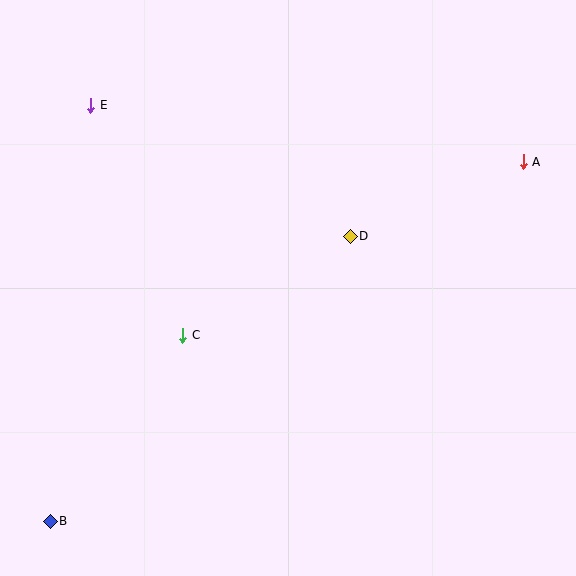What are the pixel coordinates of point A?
Point A is at (523, 162).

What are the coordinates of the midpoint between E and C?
The midpoint between E and C is at (137, 220).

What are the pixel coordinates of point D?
Point D is at (350, 236).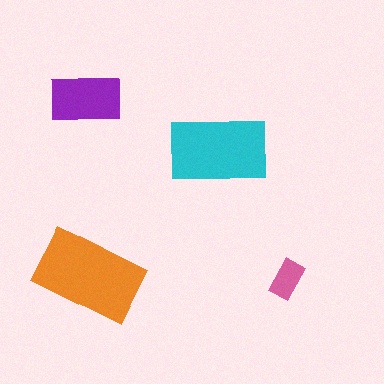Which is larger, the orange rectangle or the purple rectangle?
The orange one.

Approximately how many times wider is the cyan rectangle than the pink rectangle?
About 2.5 times wider.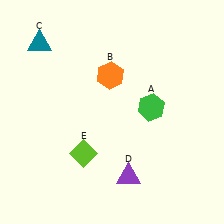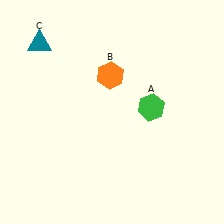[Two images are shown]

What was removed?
The lime diamond (E), the purple triangle (D) were removed in Image 2.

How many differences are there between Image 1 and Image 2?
There are 2 differences between the two images.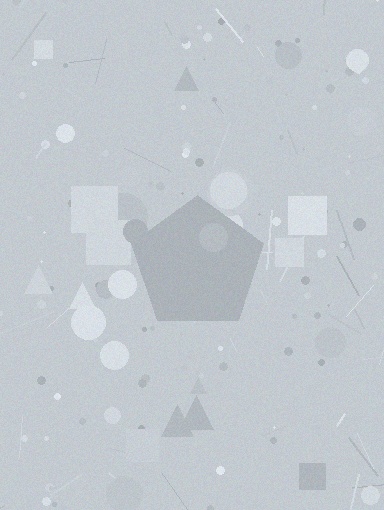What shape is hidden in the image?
A pentagon is hidden in the image.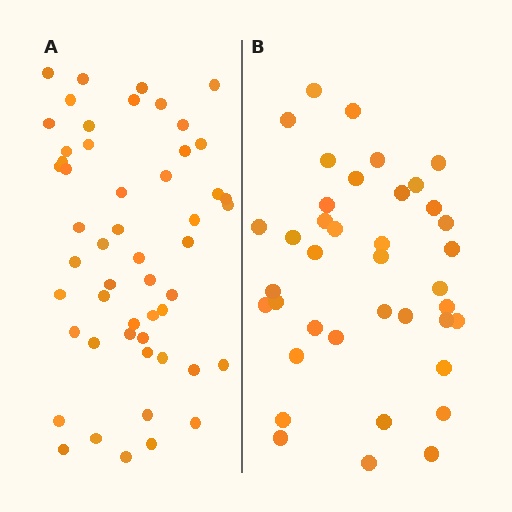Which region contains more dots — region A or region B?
Region A (the left region) has more dots.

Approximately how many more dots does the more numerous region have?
Region A has approximately 15 more dots than region B.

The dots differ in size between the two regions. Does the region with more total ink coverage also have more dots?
No. Region B has more total ink coverage because its dots are larger, but region A actually contains more individual dots. Total area can be misleading — the number of items is what matters here.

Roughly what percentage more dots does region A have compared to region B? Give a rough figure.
About 35% more.